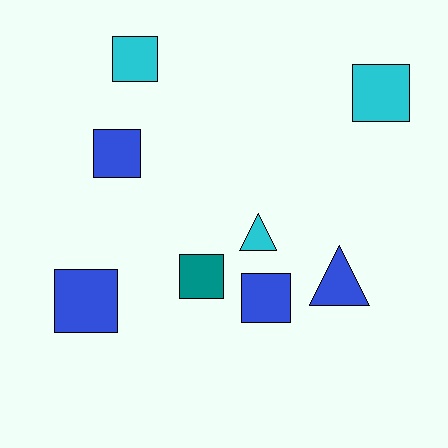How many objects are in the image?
There are 8 objects.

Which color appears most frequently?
Blue, with 4 objects.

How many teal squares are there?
There is 1 teal square.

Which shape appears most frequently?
Square, with 6 objects.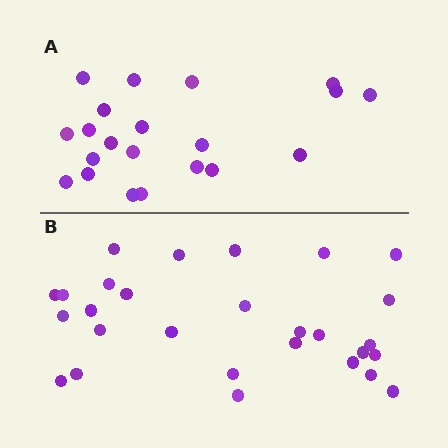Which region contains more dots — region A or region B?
Region B (the bottom region) has more dots.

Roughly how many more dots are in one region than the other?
Region B has roughly 8 or so more dots than region A.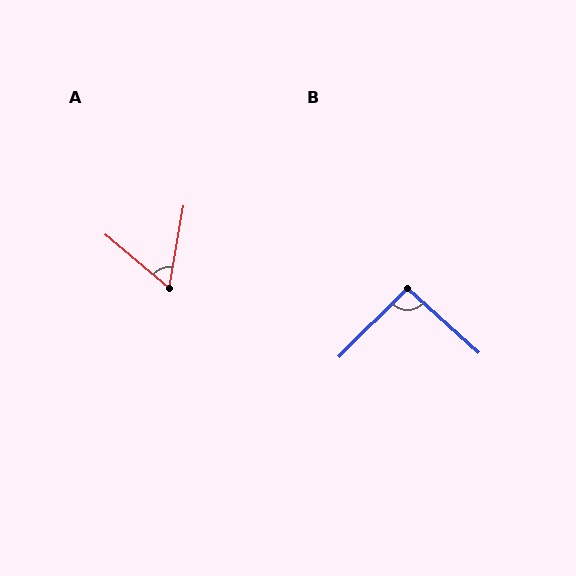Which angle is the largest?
B, at approximately 93 degrees.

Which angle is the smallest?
A, at approximately 59 degrees.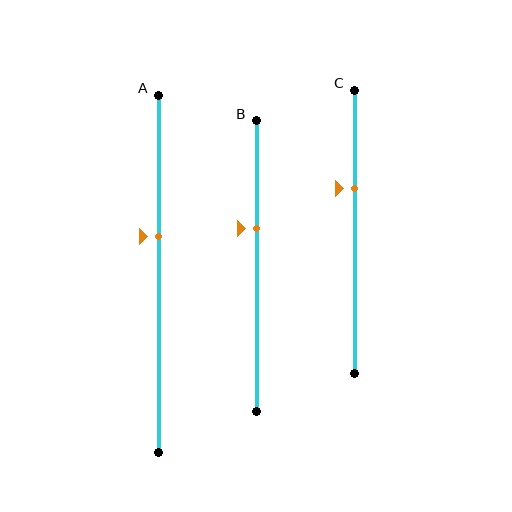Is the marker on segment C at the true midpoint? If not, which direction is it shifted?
No, the marker on segment C is shifted upward by about 15% of the segment length.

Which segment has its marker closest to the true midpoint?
Segment A has its marker closest to the true midpoint.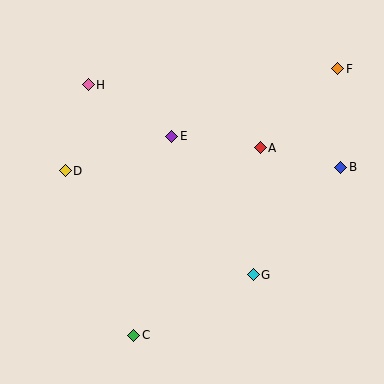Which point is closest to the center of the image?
Point E at (172, 136) is closest to the center.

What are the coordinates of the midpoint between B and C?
The midpoint between B and C is at (237, 251).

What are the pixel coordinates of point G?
Point G is at (253, 275).